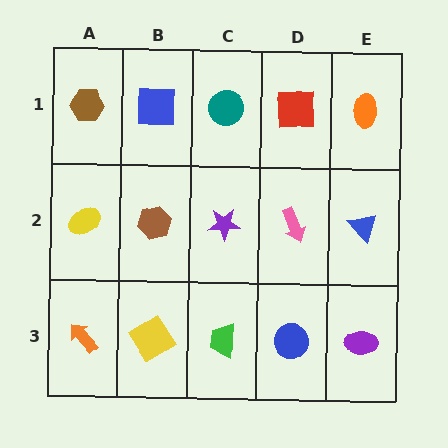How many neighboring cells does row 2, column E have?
3.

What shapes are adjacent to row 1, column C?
A purple star (row 2, column C), a blue square (row 1, column B), a red square (row 1, column D).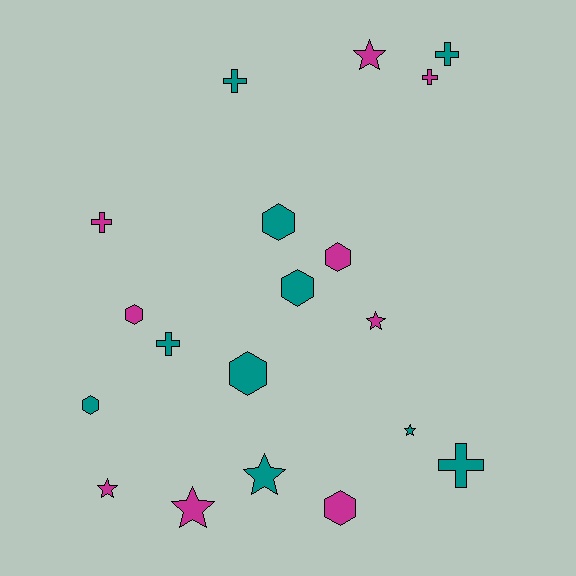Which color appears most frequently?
Teal, with 10 objects.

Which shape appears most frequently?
Hexagon, with 7 objects.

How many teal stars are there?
There are 2 teal stars.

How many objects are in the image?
There are 19 objects.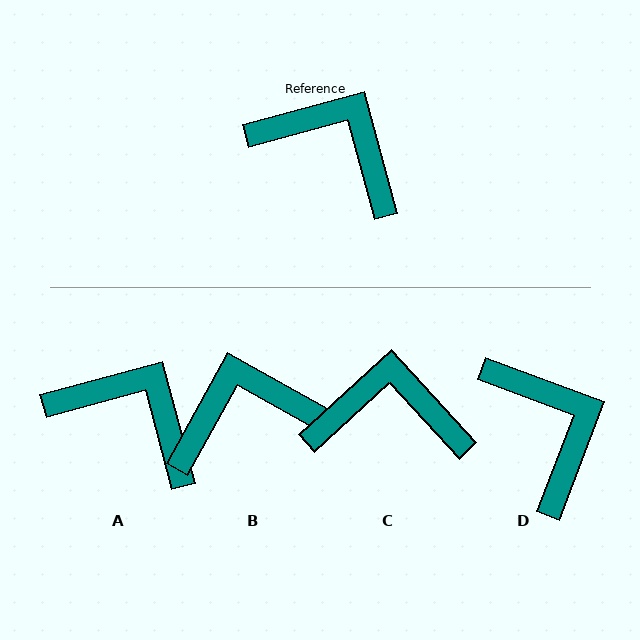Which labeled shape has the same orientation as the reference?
A.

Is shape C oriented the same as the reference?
No, it is off by about 27 degrees.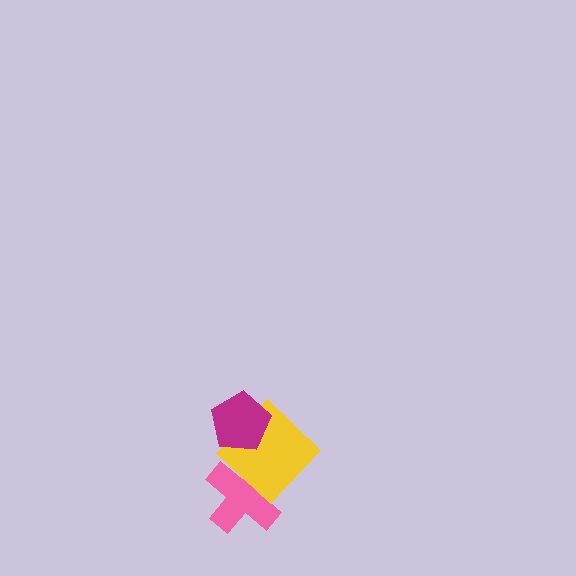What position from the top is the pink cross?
The pink cross is 3rd from the top.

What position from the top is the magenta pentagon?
The magenta pentagon is 1st from the top.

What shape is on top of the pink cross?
The yellow diamond is on top of the pink cross.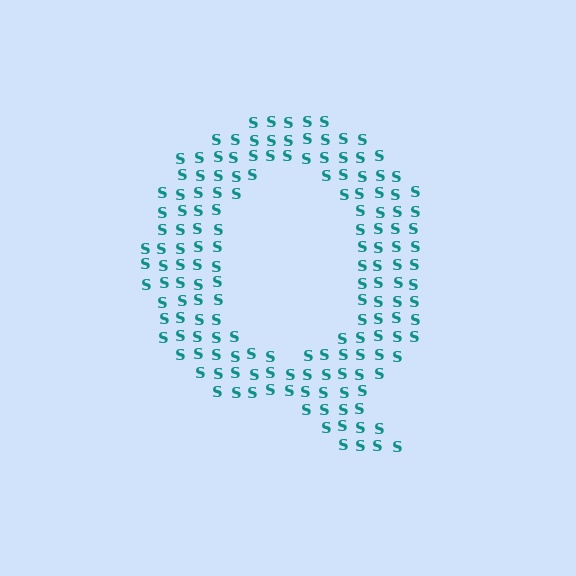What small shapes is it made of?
It is made of small letter S's.